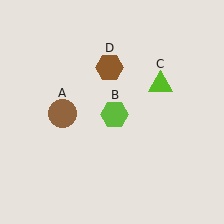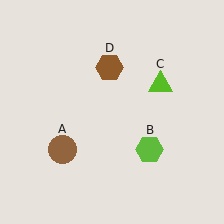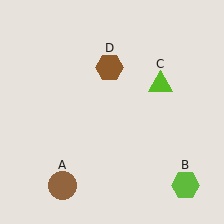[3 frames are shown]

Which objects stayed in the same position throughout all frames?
Lime triangle (object C) and brown hexagon (object D) remained stationary.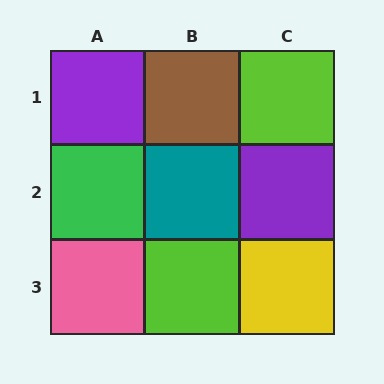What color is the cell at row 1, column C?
Lime.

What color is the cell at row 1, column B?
Brown.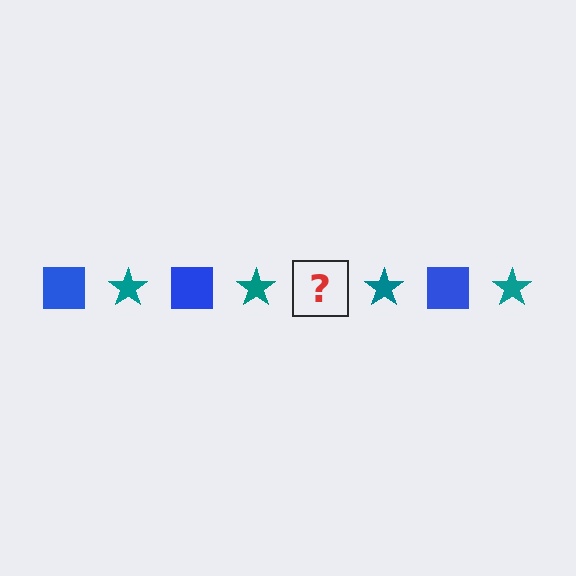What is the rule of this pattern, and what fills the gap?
The rule is that the pattern alternates between blue square and teal star. The gap should be filled with a blue square.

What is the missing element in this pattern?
The missing element is a blue square.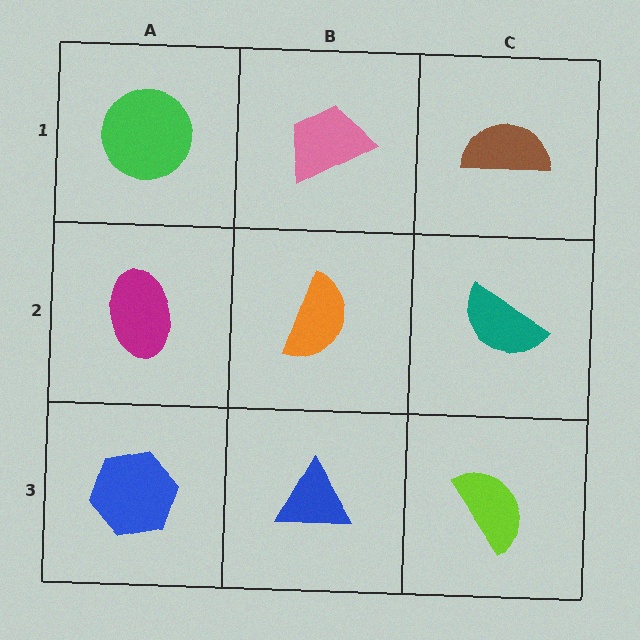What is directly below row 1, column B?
An orange semicircle.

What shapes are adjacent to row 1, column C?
A teal semicircle (row 2, column C), a pink trapezoid (row 1, column B).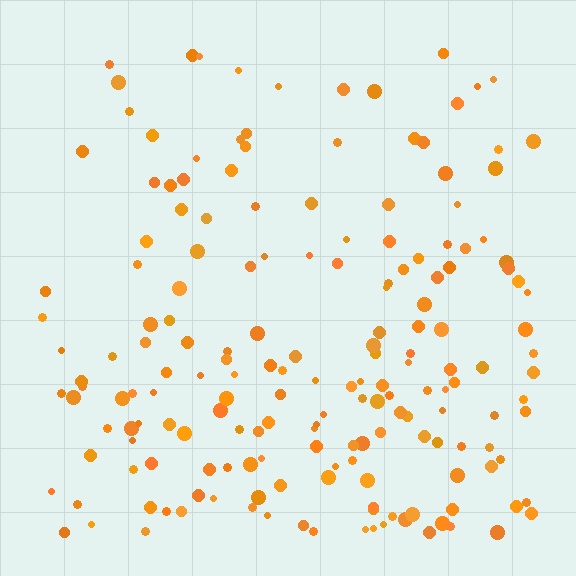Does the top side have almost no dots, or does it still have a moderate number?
Still a moderate number, just noticeably fewer than the bottom.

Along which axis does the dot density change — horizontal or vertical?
Vertical.